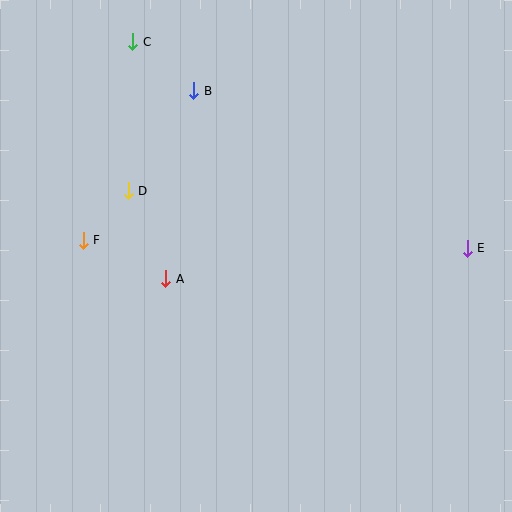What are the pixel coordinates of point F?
Point F is at (83, 240).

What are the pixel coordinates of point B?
Point B is at (194, 91).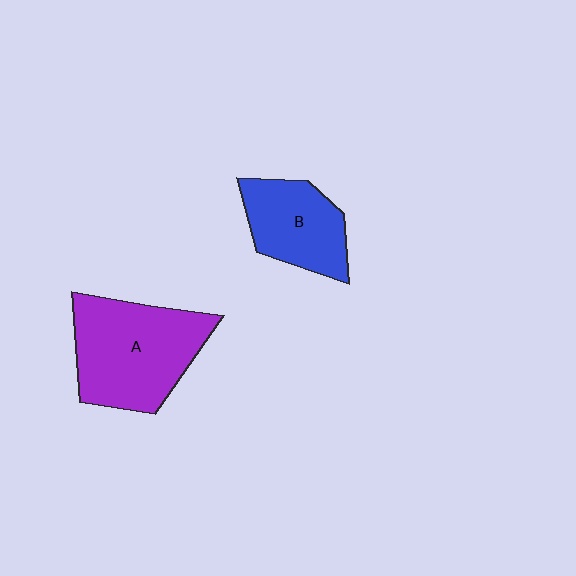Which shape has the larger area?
Shape A (purple).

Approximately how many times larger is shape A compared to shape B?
Approximately 1.6 times.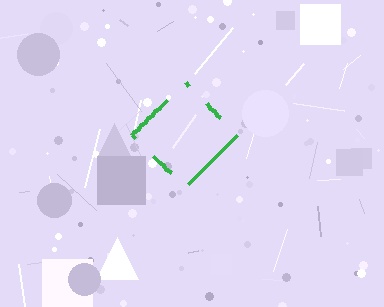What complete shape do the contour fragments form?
The contour fragments form a diamond.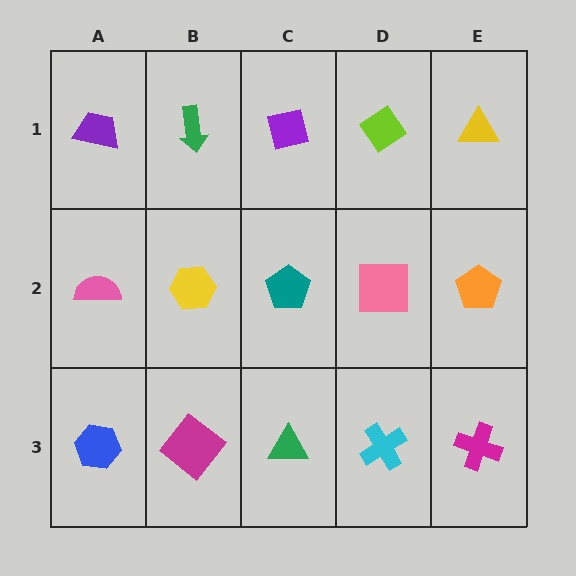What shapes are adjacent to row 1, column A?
A pink semicircle (row 2, column A), a green arrow (row 1, column B).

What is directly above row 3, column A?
A pink semicircle.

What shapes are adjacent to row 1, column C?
A teal pentagon (row 2, column C), a green arrow (row 1, column B), a lime diamond (row 1, column D).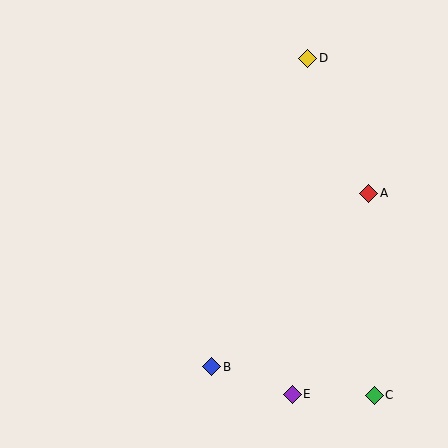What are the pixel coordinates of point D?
Point D is at (308, 58).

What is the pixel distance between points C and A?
The distance between C and A is 202 pixels.